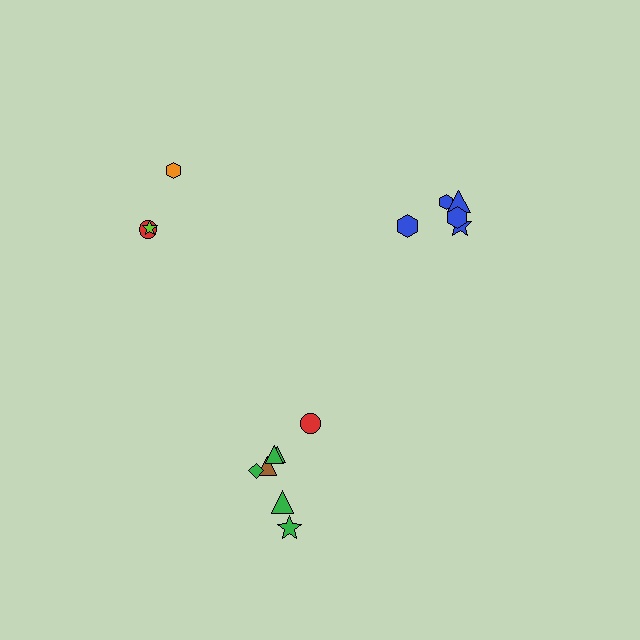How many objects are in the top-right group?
There are 5 objects.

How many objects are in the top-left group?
There are 3 objects.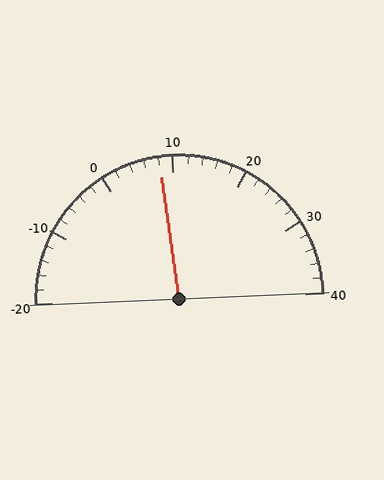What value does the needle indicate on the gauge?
The needle indicates approximately 8.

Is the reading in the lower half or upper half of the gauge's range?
The reading is in the lower half of the range (-20 to 40).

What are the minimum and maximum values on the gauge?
The gauge ranges from -20 to 40.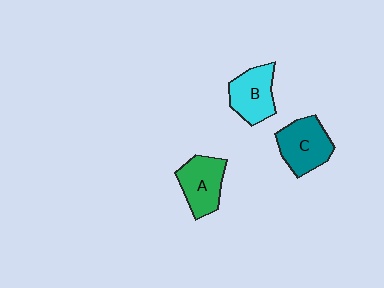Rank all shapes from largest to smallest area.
From largest to smallest: C (teal), A (green), B (cyan).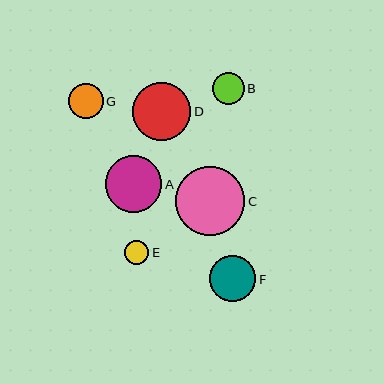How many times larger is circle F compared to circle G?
Circle F is approximately 1.3 times the size of circle G.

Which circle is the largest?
Circle C is the largest with a size of approximately 69 pixels.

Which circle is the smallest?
Circle E is the smallest with a size of approximately 25 pixels.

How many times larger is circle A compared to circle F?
Circle A is approximately 1.2 times the size of circle F.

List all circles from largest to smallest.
From largest to smallest: C, D, A, F, G, B, E.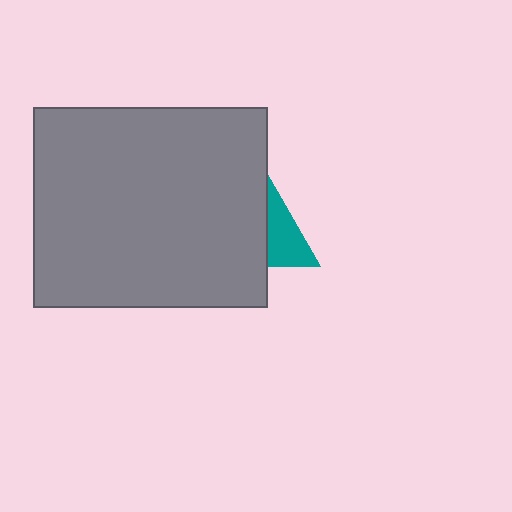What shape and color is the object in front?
The object in front is a gray rectangle.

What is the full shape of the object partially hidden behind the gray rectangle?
The partially hidden object is a teal triangle.